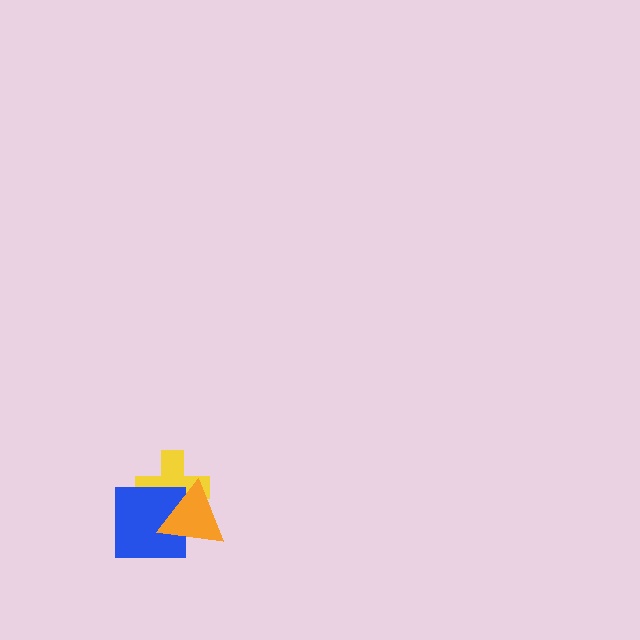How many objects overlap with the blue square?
2 objects overlap with the blue square.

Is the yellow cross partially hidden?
Yes, it is partially covered by another shape.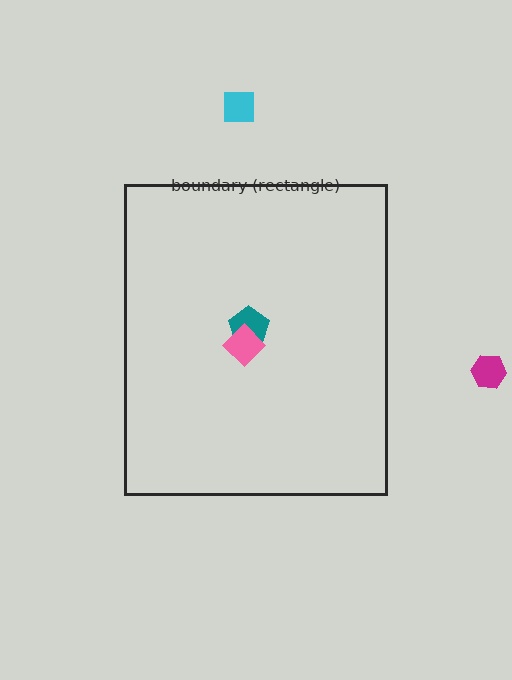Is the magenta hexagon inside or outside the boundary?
Outside.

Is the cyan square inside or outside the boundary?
Outside.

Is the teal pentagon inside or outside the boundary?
Inside.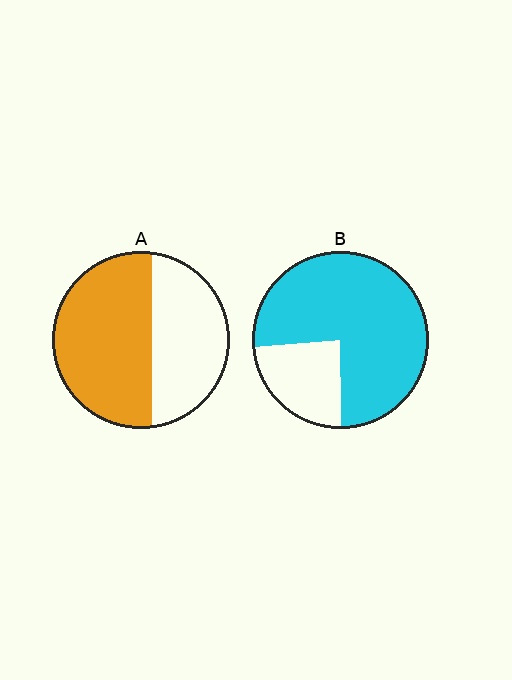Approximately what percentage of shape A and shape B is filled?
A is approximately 60% and B is approximately 75%.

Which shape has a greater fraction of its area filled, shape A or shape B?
Shape B.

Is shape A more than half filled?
Yes.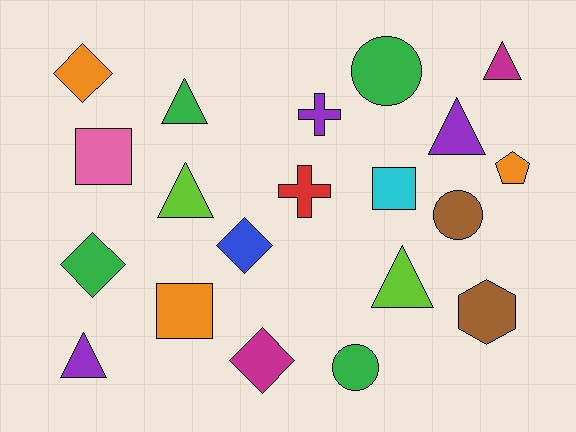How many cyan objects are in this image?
There is 1 cyan object.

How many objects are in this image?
There are 20 objects.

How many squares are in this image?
There are 3 squares.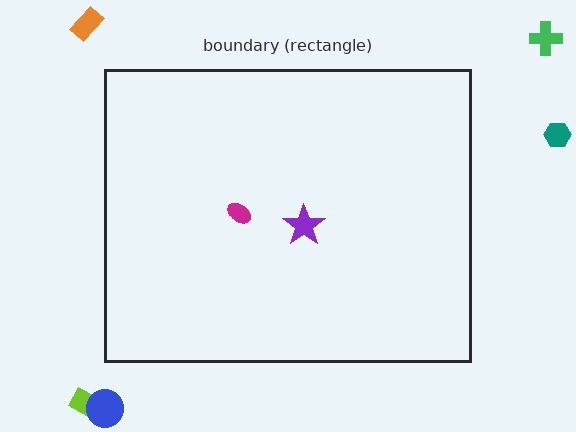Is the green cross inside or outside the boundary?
Outside.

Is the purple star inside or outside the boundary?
Inside.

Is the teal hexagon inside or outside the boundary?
Outside.